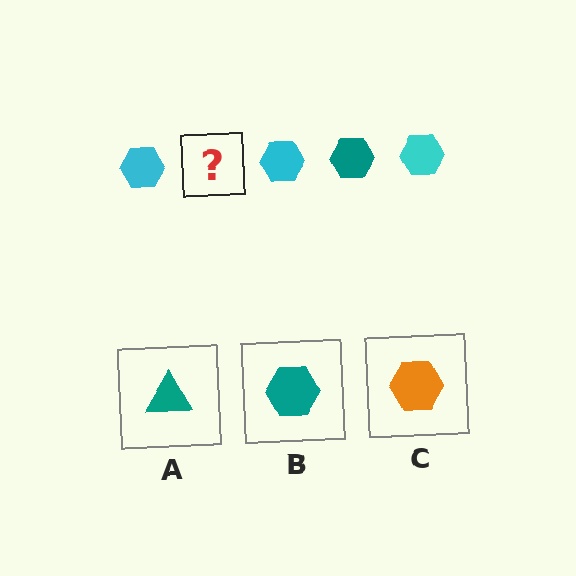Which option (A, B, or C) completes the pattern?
B.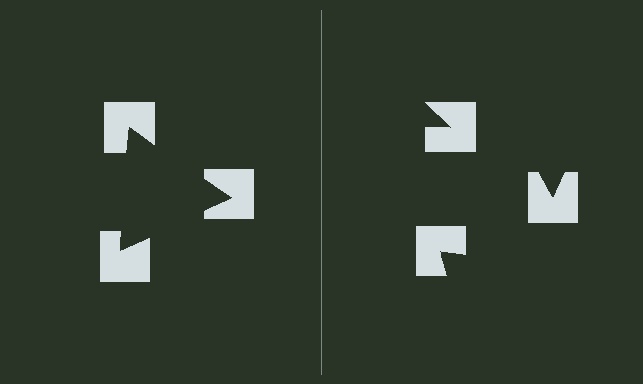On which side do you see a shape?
An illusory triangle appears on the left side. On the right side the wedge cuts are rotated, so no coherent shape forms.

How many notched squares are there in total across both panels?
6 — 3 on each side.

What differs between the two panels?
The notched squares are positioned identically on both sides; only the wedge orientations differ. On the left they align to a triangle; on the right they are misaligned.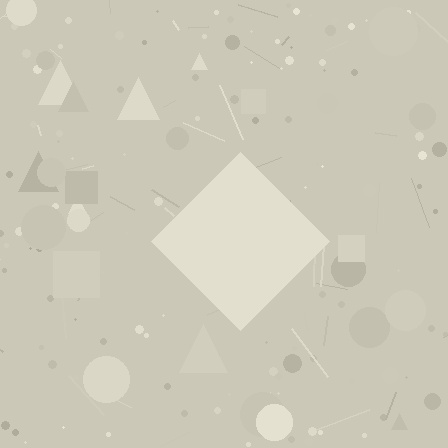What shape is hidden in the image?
A diamond is hidden in the image.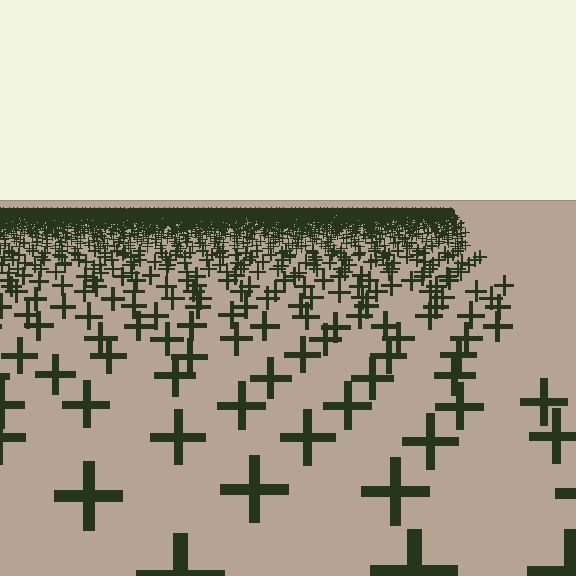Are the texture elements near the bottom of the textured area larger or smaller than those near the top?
Larger. Near the bottom, elements are closer to the viewer and appear at a bigger on-screen size.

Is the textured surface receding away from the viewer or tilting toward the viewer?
The surface is receding away from the viewer. Texture elements get smaller and denser toward the top.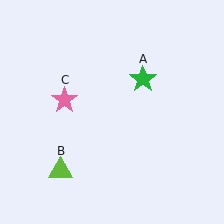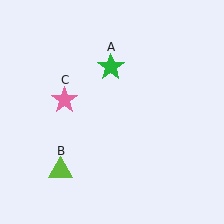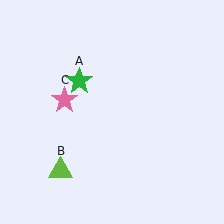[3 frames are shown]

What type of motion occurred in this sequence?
The green star (object A) rotated counterclockwise around the center of the scene.